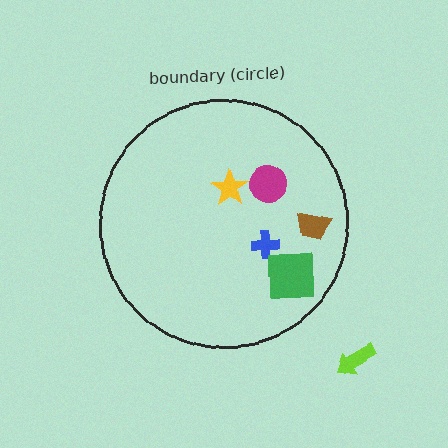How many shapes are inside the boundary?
5 inside, 1 outside.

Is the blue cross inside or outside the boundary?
Inside.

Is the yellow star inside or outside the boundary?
Inside.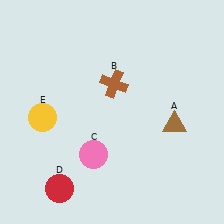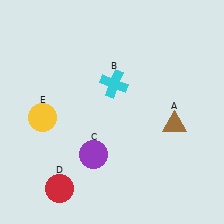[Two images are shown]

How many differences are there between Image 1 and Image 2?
There are 2 differences between the two images.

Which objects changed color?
B changed from brown to cyan. C changed from pink to purple.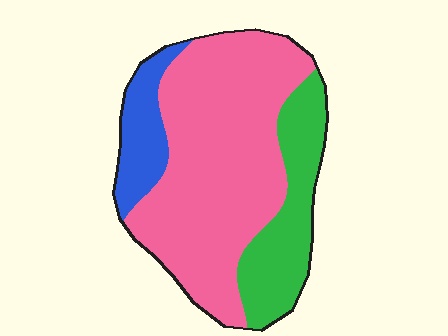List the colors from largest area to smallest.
From largest to smallest: pink, green, blue.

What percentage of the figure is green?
Green covers around 25% of the figure.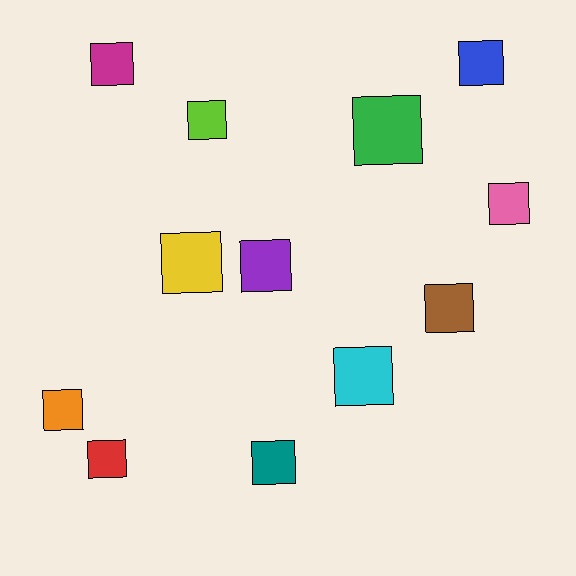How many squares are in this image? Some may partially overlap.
There are 12 squares.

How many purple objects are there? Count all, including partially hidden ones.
There is 1 purple object.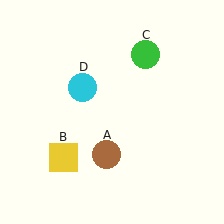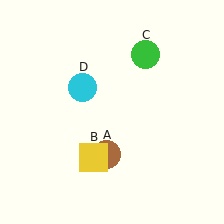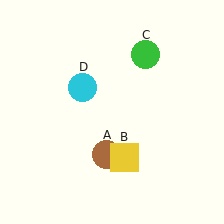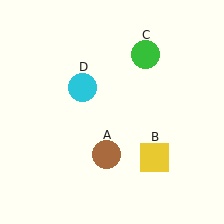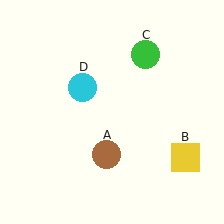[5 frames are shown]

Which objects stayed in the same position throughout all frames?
Brown circle (object A) and green circle (object C) and cyan circle (object D) remained stationary.